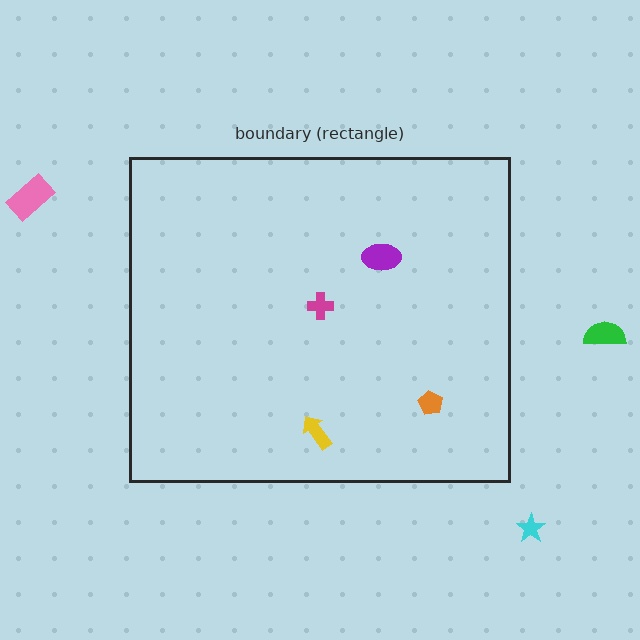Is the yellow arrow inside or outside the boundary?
Inside.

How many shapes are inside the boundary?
4 inside, 3 outside.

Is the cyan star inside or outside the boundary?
Outside.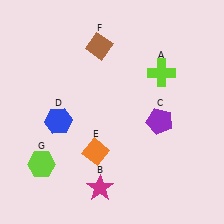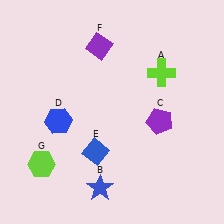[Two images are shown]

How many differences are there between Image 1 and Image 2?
There are 3 differences between the two images.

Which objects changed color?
B changed from magenta to blue. E changed from orange to blue. F changed from brown to purple.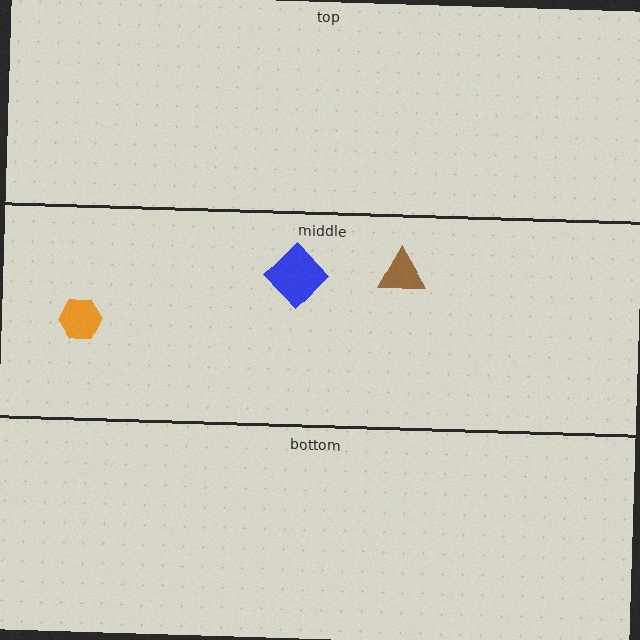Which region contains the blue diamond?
The middle region.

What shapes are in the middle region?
The blue diamond, the orange hexagon, the brown triangle.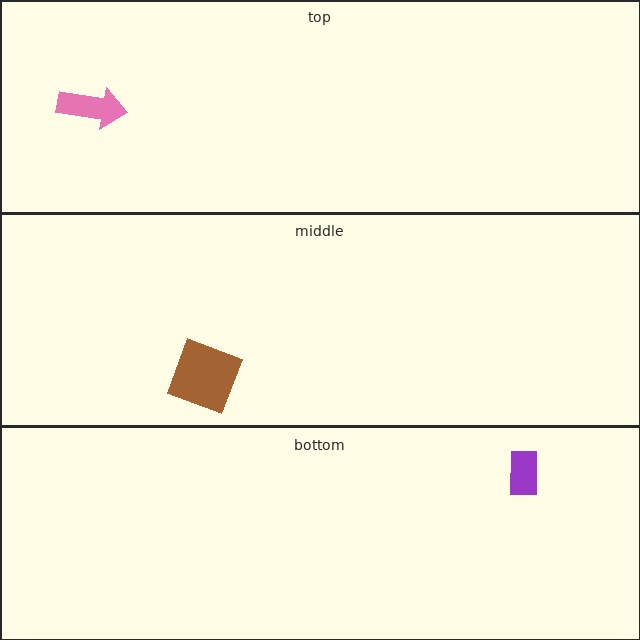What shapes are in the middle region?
The brown square.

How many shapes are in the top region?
1.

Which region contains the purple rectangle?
The bottom region.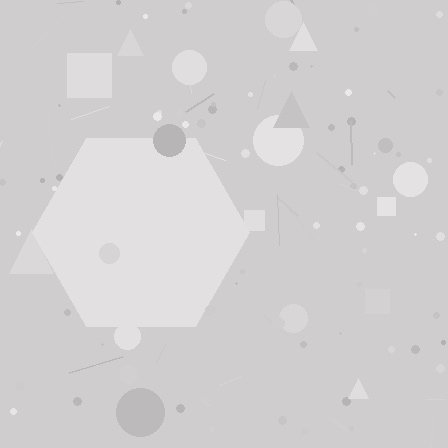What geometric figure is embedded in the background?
A hexagon is embedded in the background.